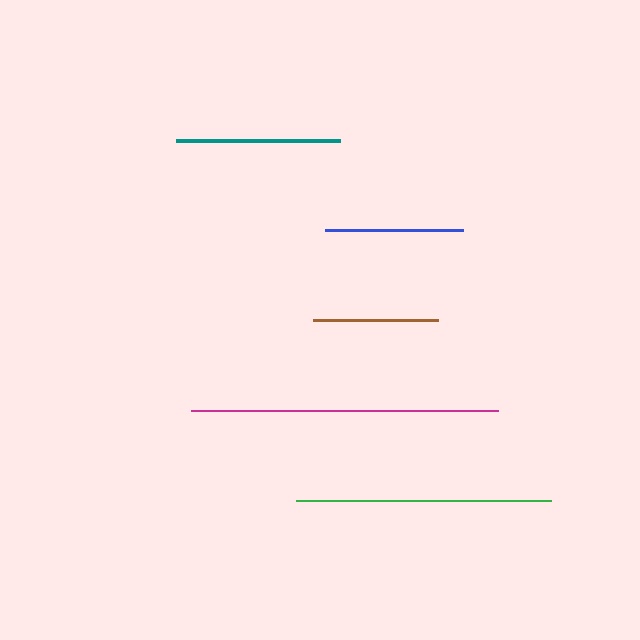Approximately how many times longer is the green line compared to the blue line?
The green line is approximately 1.9 times the length of the blue line.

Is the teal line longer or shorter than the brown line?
The teal line is longer than the brown line.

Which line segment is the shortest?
The brown line is the shortest at approximately 124 pixels.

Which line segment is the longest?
The magenta line is the longest at approximately 307 pixels.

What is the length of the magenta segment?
The magenta segment is approximately 307 pixels long.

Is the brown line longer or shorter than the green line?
The green line is longer than the brown line.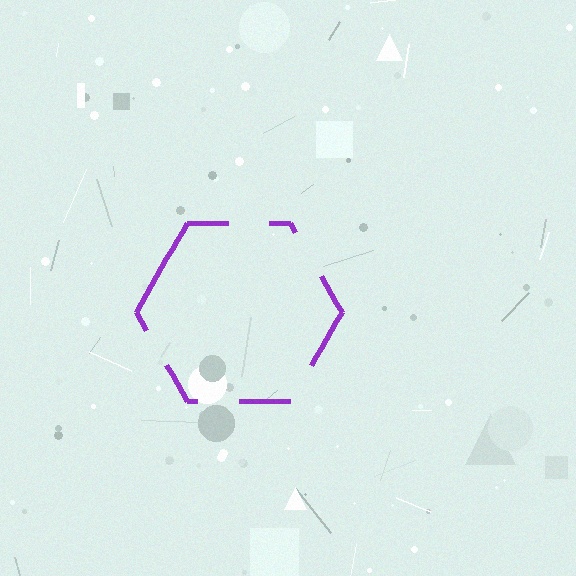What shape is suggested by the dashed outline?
The dashed outline suggests a hexagon.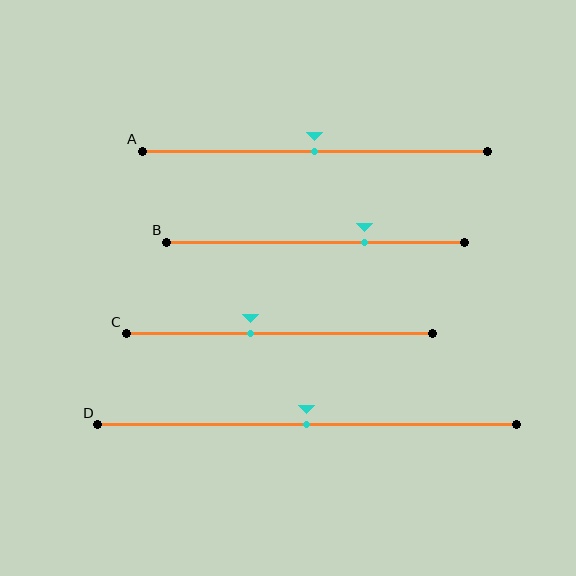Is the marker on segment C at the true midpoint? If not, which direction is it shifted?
No, the marker on segment C is shifted to the left by about 10% of the segment length.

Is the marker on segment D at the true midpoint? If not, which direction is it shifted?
Yes, the marker on segment D is at the true midpoint.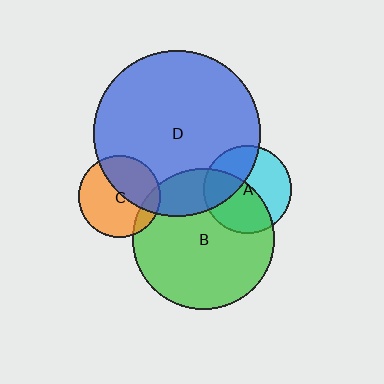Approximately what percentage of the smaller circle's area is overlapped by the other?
Approximately 20%.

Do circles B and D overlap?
Yes.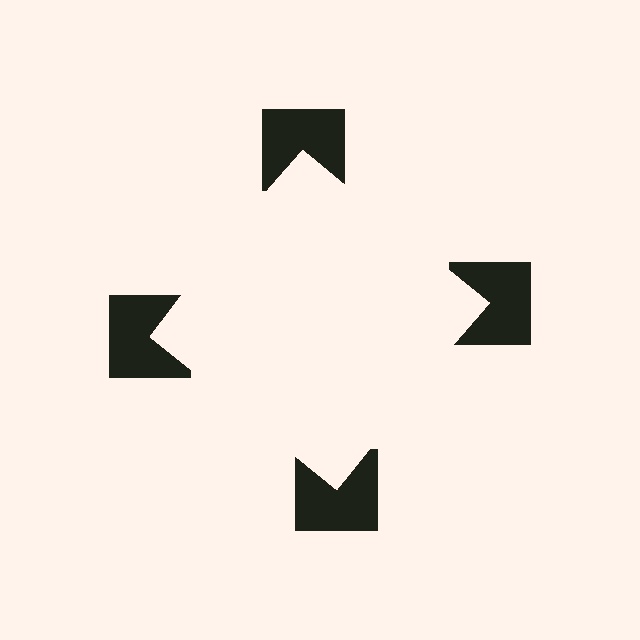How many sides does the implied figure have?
4 sides.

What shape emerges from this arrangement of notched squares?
An illusory square — its edges are inferred from the aligned wedge cuts in the notched squares, not physically drawn.